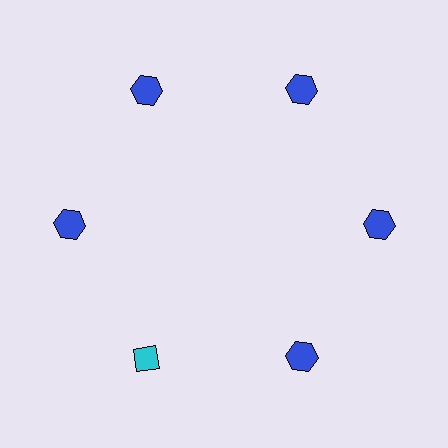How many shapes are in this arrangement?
There are 6 shapes arranged in a ring pattern.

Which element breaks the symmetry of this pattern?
The cyan diamond at roughly the 7 o'clock position breaks the symmetry. All other shapes are blue hexagons.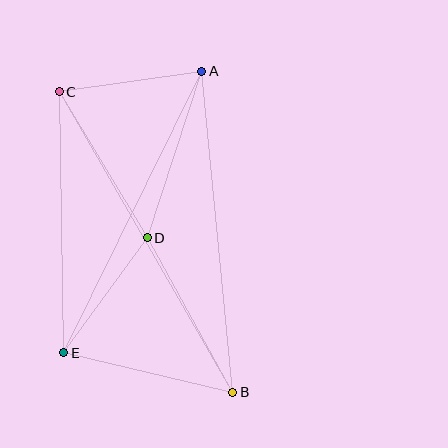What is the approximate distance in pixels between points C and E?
The distance between C and E is approximately 261 pixels.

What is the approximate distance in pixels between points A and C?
The distance between A and C is approximately 144 pixels.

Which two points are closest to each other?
Points D and E are closest to each other.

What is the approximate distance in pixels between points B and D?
The distance between B and D is approximately 176 pixels.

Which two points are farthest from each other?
Points B and C are farthest from each other.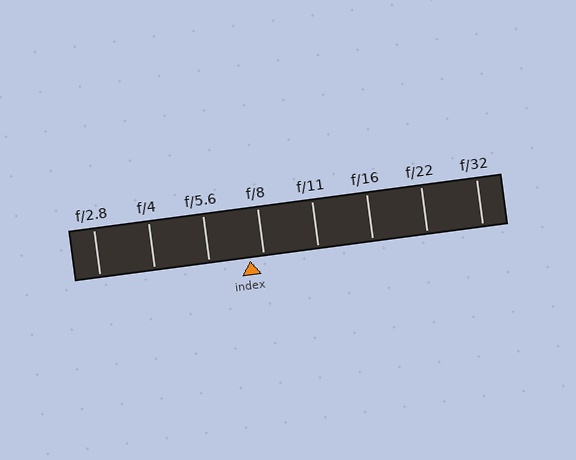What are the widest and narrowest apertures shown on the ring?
The widest aperture shown is f/2.8 and the narrowest is f/32.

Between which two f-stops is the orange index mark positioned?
The index mark is between f/5.6 and f/8.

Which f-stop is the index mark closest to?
The index mark is closest to f/8.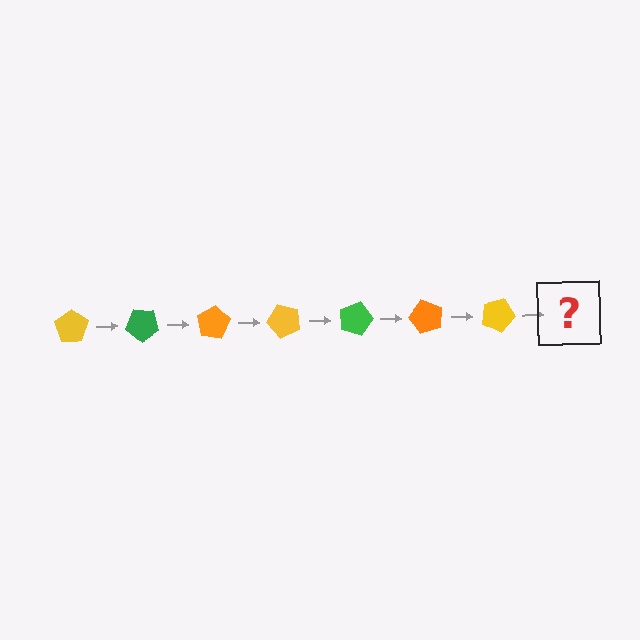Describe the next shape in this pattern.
It should be a green pentagon, rotated 280 degrees from the start.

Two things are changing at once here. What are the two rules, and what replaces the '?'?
The two rules are that it rotates 40 degrees each step and the color cycles through yellow, green, and orange. The '?' should be a green pentagon, rotated 280 degrees from the start.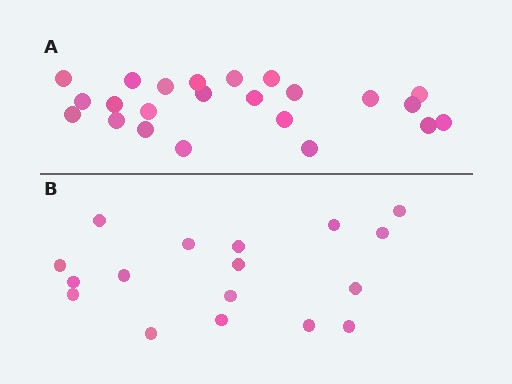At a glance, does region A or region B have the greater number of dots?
Region A (the top region) has more dots.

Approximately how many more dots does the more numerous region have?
Region A has about 6 more dots than region B.